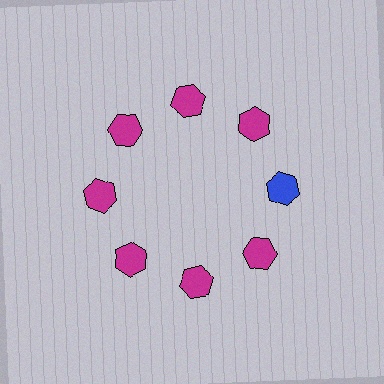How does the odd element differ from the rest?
It has a different color: blue instead of magenta.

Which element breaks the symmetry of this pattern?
The blue hexagon at roughly the 3 o'clock position breaks the symmetry. All other shapes are magenta hexagons.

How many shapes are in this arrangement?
There are 8 shapes arranged in a ring pattern.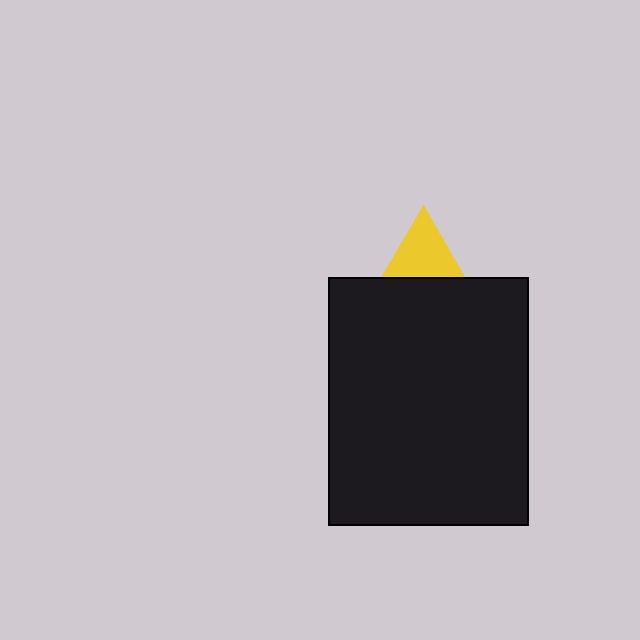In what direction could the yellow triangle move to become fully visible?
The yellow triangle could move up. That would shift it out from behind the black rectangle entirely.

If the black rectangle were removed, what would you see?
You would see the complete yellow triangle.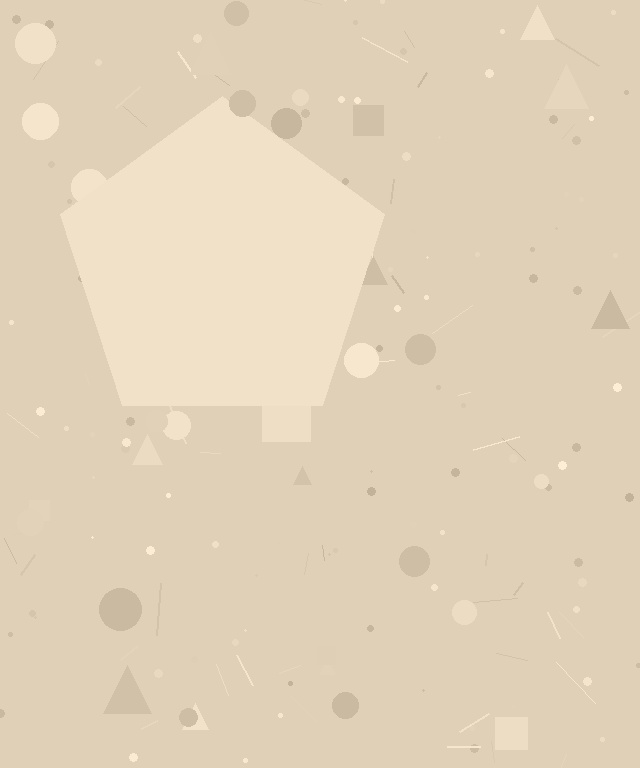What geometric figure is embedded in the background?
A pentagon is embedded in the background.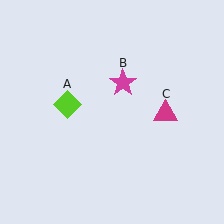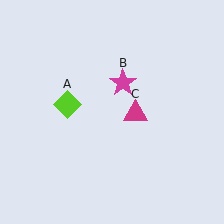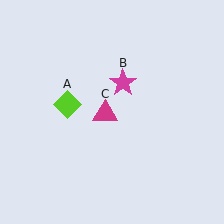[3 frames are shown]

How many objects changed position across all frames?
1 object changed position: magenta triangle (object C).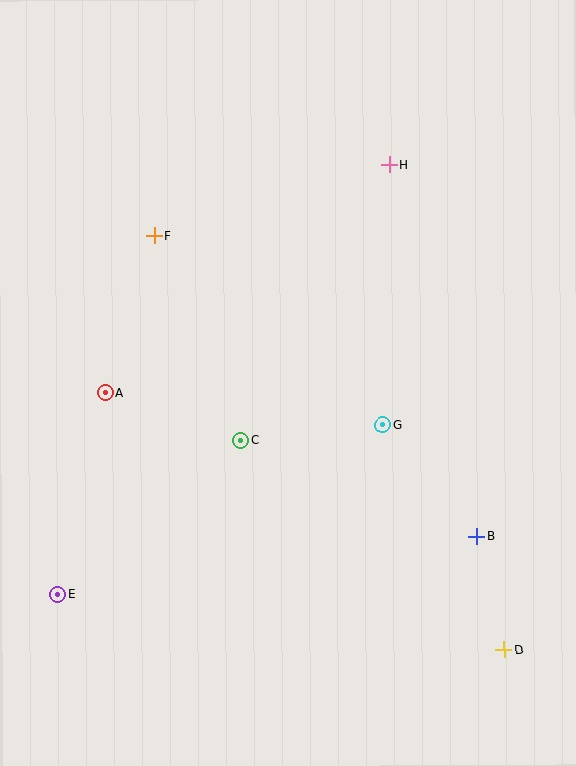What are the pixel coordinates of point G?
Point G is at (383, 425).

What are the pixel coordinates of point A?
Point A is at (105, 393).